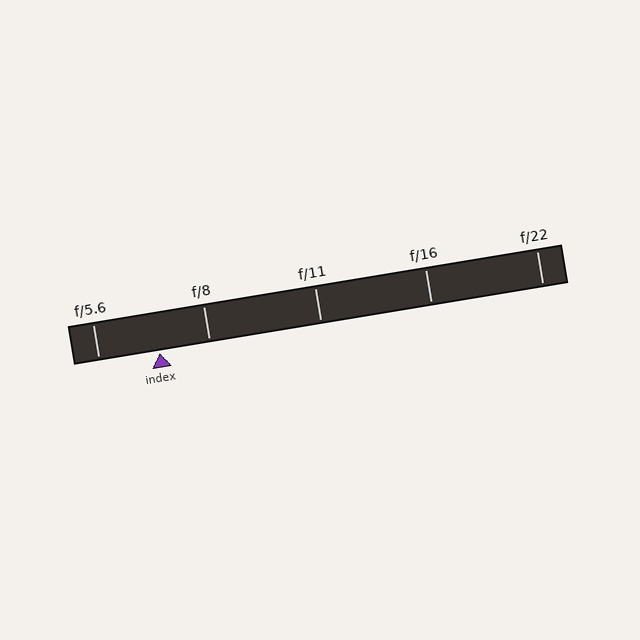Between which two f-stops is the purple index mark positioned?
The index mark is between f/5.6 and f/8.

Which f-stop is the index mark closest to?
The index mark is closest to f/8.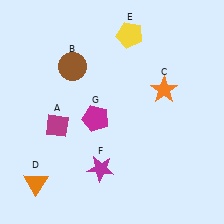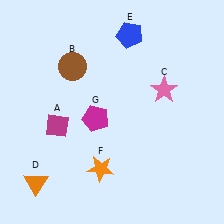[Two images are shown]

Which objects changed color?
C changed from orange to pink. E changed from yellow to blue. F changed from magenta to orange.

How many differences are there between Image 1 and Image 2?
There are 3 differences between the two images.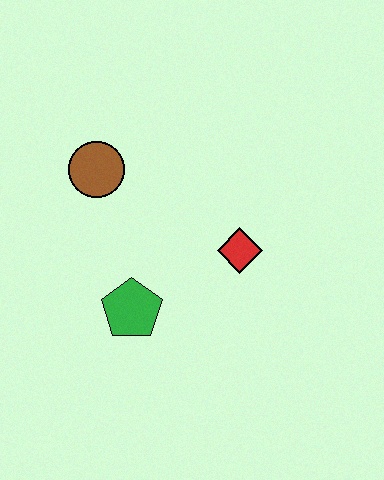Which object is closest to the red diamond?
The green pentagon is closest to the red diamond.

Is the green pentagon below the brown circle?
Yes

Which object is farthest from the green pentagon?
The brown circle is farthest from the green pentagon.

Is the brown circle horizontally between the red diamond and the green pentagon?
No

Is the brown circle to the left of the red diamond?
Yes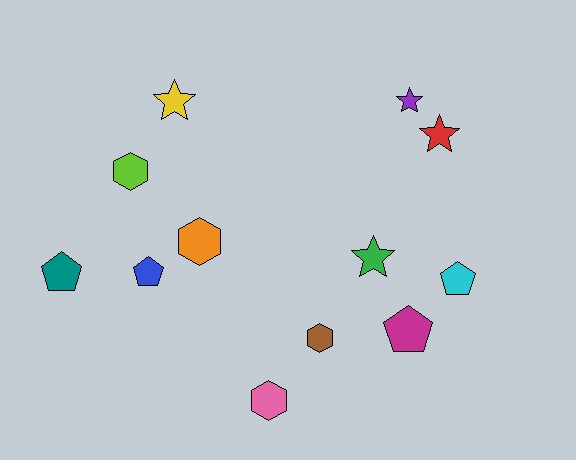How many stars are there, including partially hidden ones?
There are 4 stars.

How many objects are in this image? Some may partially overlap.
There are 12 objects.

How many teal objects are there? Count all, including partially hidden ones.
There is 1 teal object.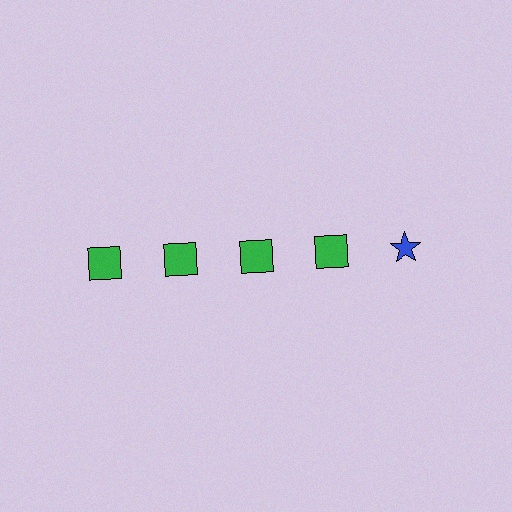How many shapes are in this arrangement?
There are 5 shapes arranged in a grid pattern.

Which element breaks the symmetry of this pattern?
The blue star in the top row, rightmost column breaks the symmetry. All other shapes are green squares.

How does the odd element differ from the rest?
It differs in both color (blue instead of green) and shape (star instead of square).